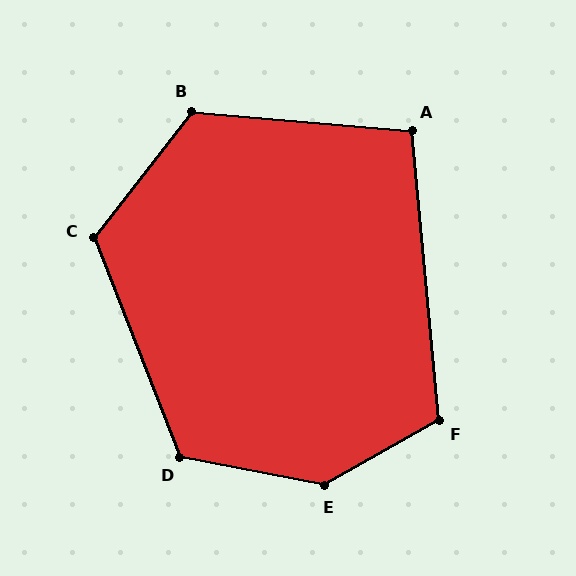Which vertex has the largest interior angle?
E, at approximately 139 degrees.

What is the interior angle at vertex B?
Approximately 123 degrees (obtuse).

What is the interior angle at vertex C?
Approximately 121 degrees (obtuse).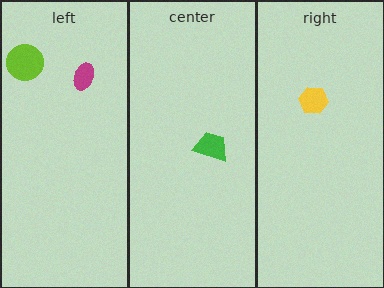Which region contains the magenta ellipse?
The left region.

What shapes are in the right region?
The yellow hexagon.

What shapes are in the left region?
The lime circle, the magenta ellipse.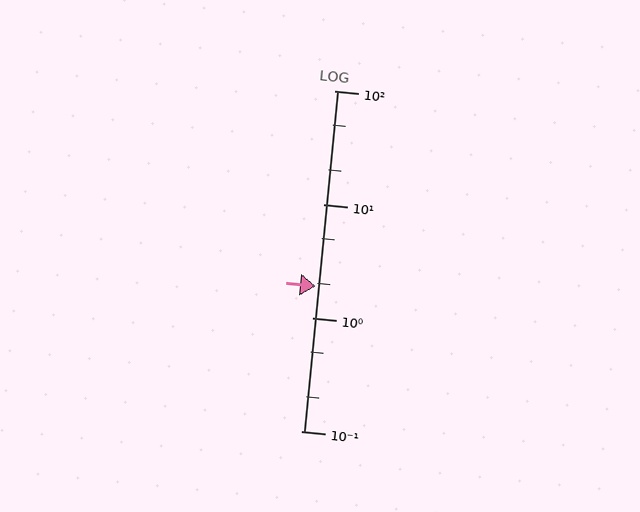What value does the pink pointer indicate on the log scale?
The pointer indicates approximately 1.9.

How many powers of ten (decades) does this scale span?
The scale spans 3 decades, from 0.1 to 100.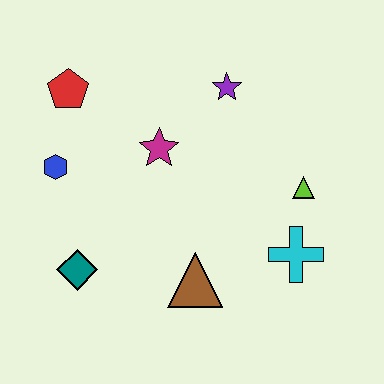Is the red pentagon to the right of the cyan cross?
No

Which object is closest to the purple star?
The magenta star is closest to the purple star.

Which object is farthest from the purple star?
The teal diamond is farthest from the purple star.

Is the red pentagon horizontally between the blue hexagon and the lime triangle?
Yes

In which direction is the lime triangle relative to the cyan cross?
The lime triangle is above the cyan cross.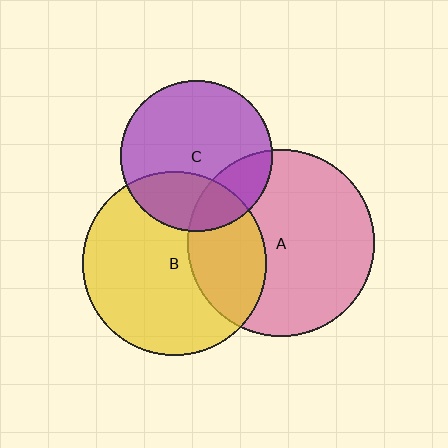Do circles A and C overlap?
Yes.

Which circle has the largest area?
Circle A (pink).